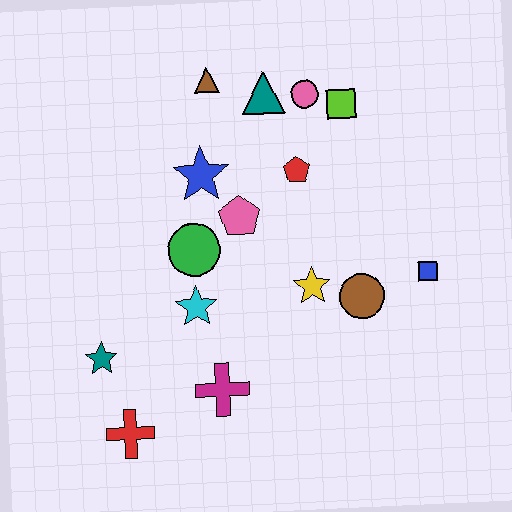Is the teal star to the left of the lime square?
Yes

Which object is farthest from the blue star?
The red cross is farthest from the blue star.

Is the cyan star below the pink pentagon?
Yes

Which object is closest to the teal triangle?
The pink circle is closest to the teal triangle.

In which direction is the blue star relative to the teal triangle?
The blue star is below the teal triangle.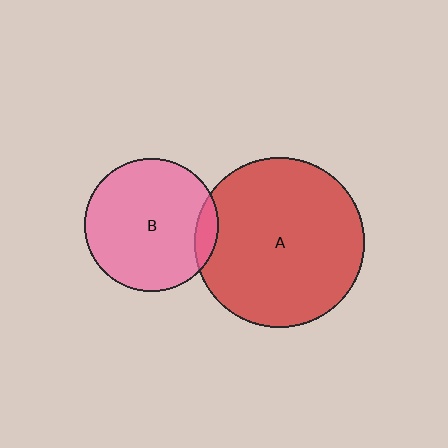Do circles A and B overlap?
Yes.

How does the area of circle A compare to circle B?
Approximately 1.6 times.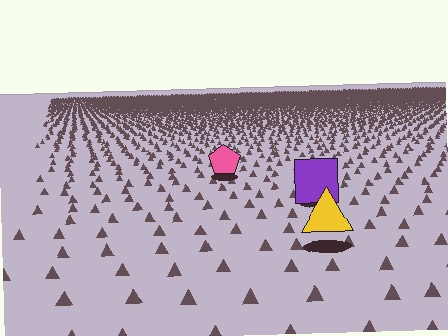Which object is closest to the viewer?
The yellow triangle is closest. The texture marks near it are larger and more spread out.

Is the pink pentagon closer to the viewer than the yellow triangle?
No. The yellow triangle is closer — you can tell from the texture gradient: the ground texture is coarser near it.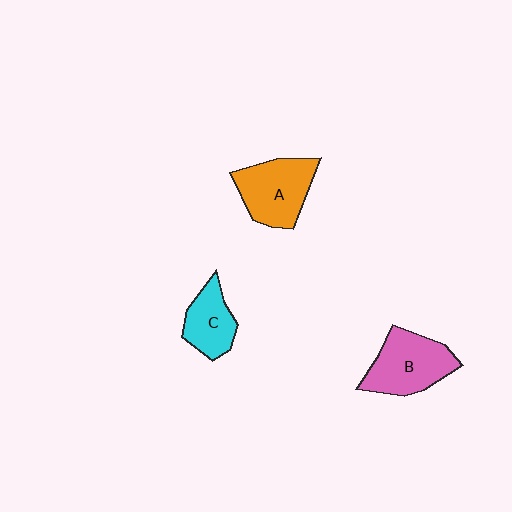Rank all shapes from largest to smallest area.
From largest to smallest: B (pink), A (orange), C (cyan).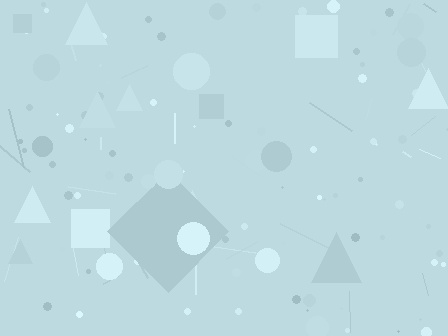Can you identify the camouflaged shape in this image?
The camouflaged shape is a diamond.